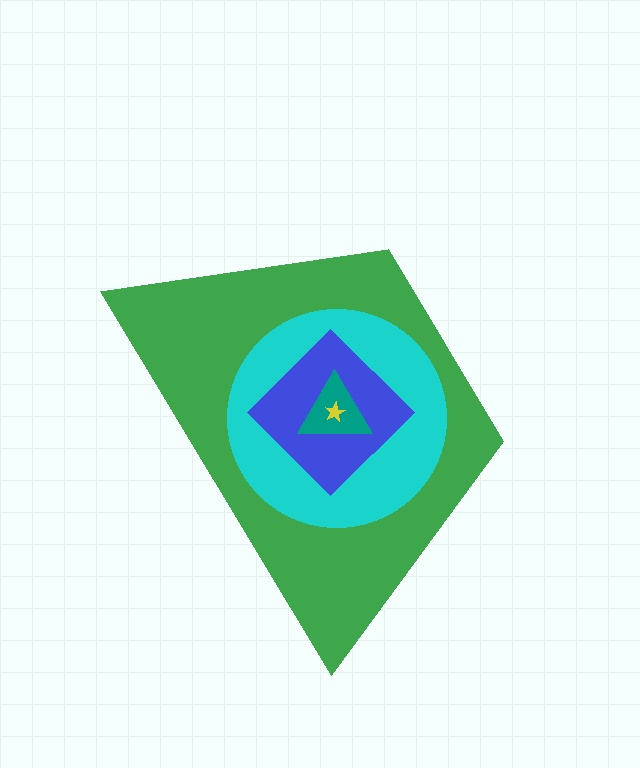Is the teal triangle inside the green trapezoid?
Yes.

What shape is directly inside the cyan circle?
The blue diamond.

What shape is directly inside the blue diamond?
The teal triangle.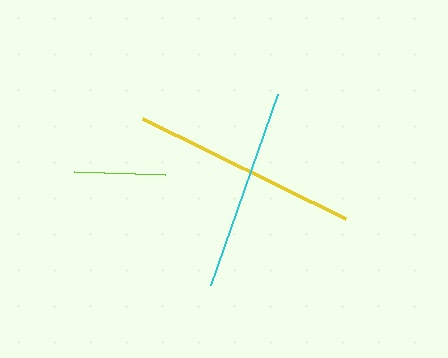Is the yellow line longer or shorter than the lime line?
The yellow line is longer than the lime line.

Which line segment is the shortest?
The lime line is the shortest at approximately 91 pixels.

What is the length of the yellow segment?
The yellow segment is approximately 226 pixels long.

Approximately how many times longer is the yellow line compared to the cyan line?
The yellow line is approximately 1.1 times the length of the cyan line.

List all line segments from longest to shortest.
From longest to shortest: yellow, cyan, lime.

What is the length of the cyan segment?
The cyan segment is approximately 202 pixels long.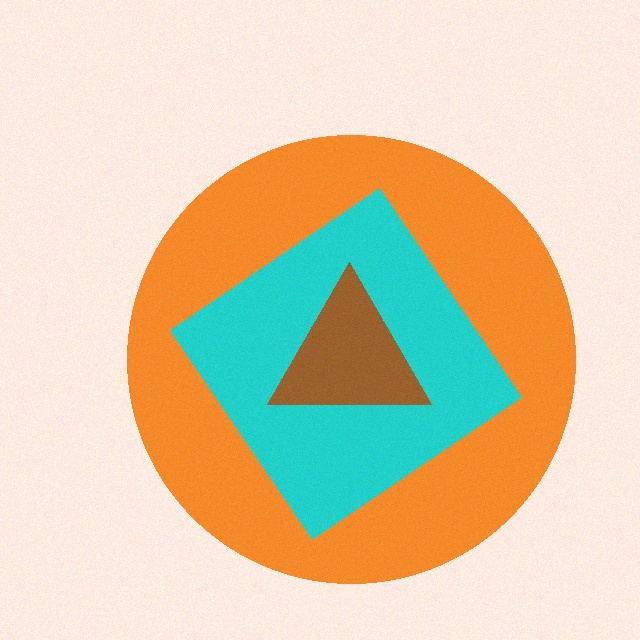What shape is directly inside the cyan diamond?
The brown triangle.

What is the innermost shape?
The brown triangle.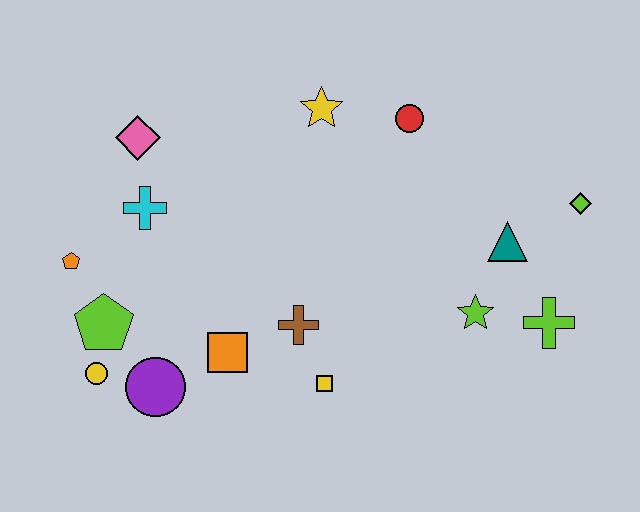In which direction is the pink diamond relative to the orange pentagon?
The pink diamond is above the orange pentagon.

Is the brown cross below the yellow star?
Yes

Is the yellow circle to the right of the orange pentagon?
Yes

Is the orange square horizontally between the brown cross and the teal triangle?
No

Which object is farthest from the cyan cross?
The lime diamond is farthest from the cyan cross.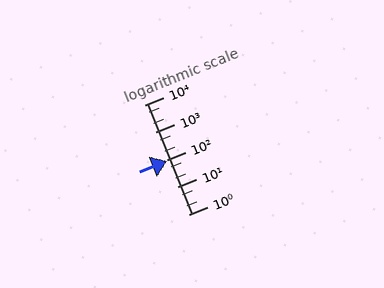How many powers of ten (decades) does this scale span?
The scale spans 4 decades, from 1 to 10000.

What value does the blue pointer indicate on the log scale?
The pointer indicates approximately 90.